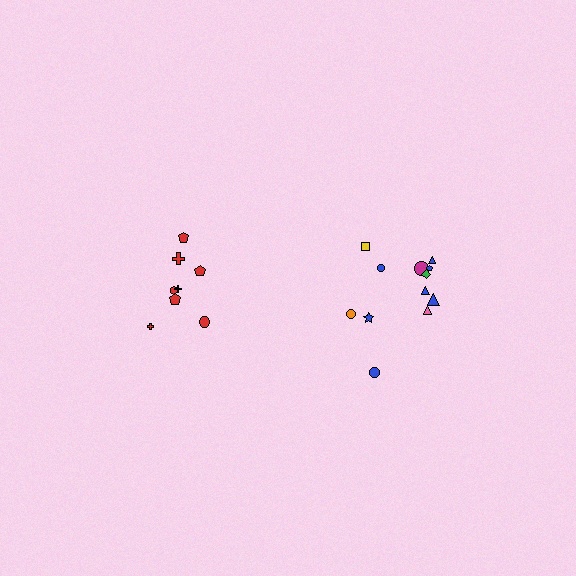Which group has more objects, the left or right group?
The right group.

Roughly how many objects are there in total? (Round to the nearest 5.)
Roughly 20 objects in total.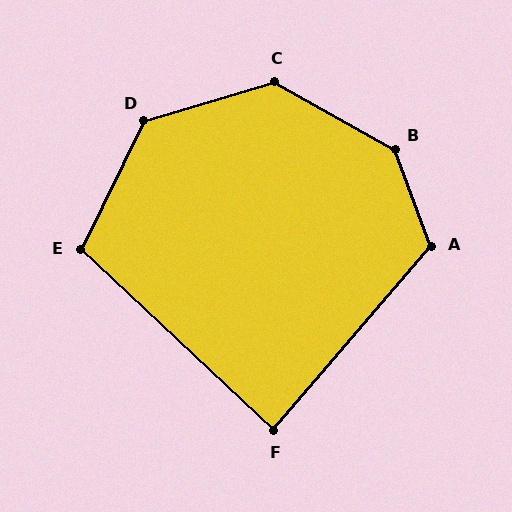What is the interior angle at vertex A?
Approximately 119 degrees (obtuse).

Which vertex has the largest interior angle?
B, at approximately 140 degrees.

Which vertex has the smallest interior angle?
F, at approximately 87 degrees.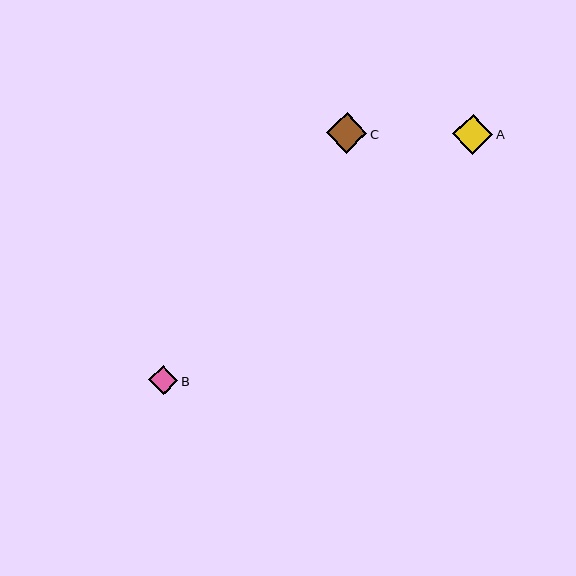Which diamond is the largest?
Diamond C is the largest with a size of approximately 41 pixels.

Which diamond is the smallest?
Diamond B is the smallest with a size of approximately 29 pixels.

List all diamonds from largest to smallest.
From largest to smallest: C, A, B.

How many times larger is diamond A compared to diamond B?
Diamond A is approximately 1.4 times the size of diamond B.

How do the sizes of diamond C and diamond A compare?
Diamond C and diamond A are approximately the same size.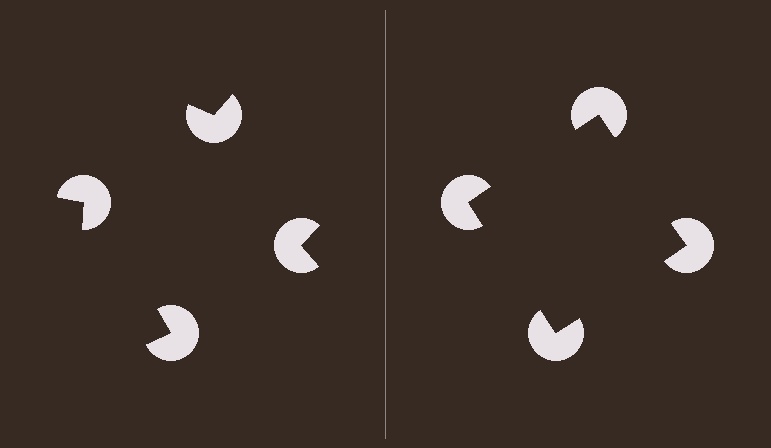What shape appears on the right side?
An illusory square.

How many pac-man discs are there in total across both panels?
8 — 4 on each side.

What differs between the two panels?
The pac-man discs are positioned identically on both sides; only the wedge orientations differ. On the right they align to a square; on the left they are misaligned.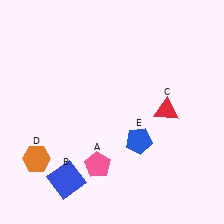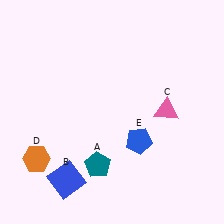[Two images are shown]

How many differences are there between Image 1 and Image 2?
There are 2 differences between the two images.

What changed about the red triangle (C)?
In Image 1, C is red. In Image 2, it changed to pink.